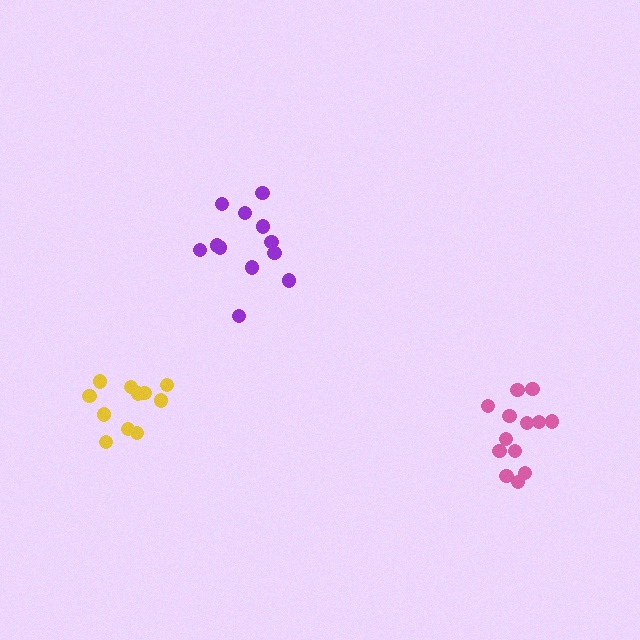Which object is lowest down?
The pink cluster is bottommost.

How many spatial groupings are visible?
There are 3 spatial groupings.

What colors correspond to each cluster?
The clusters are colored: purple, pink, yellow.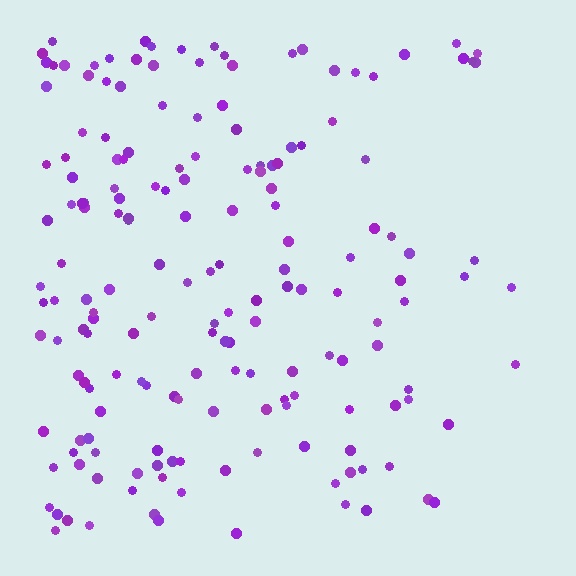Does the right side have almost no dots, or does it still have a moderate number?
Still a moderate number, just noticeably fewer than the left.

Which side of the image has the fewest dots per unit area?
The right.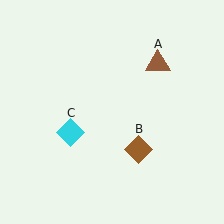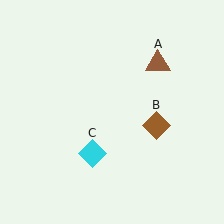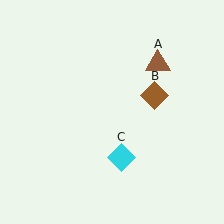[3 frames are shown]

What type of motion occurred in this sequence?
The brown diamond (object B), cyan diamond (object C) rotated counterclockwise around the center of the scene.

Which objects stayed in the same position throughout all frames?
Brown triangle (object A) remained stationary.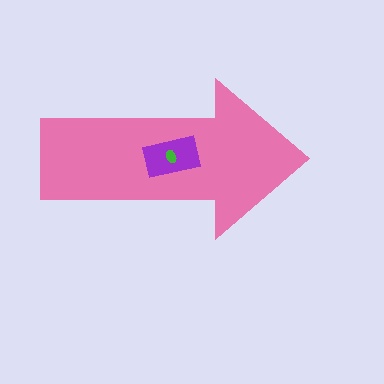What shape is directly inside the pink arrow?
The purple rectangle.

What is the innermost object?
The green ellipse.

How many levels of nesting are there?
3.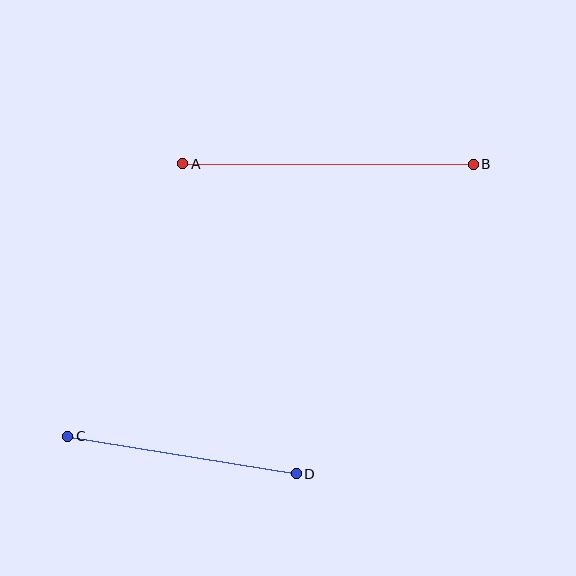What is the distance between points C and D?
The distance is approximately 231 pixels.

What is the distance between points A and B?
The distance is approximately 290 pixels.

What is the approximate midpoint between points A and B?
The midpoint is at approximately (328, 164) pixels.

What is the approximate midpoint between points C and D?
The midpoint is at approximately (182, 455) pixels.